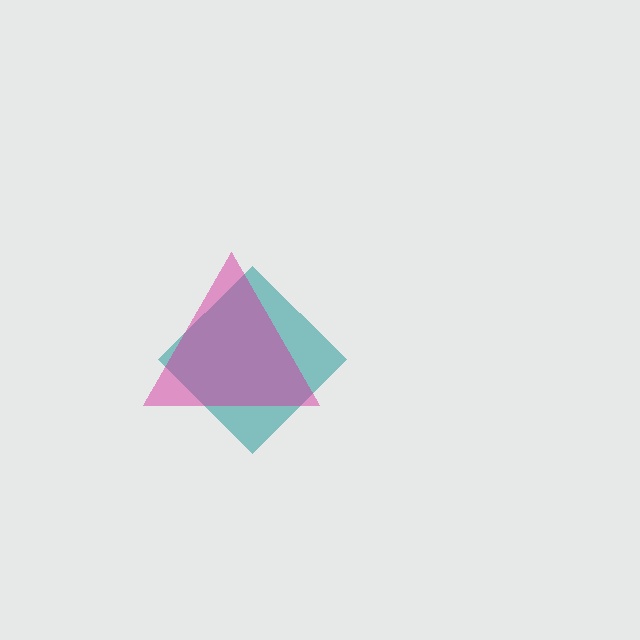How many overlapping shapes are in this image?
There are 2 overlapping shapes in the image.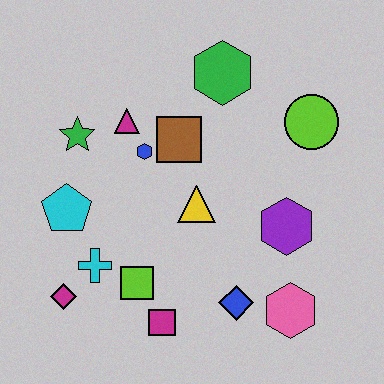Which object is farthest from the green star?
The pink hexagon is farthest from the green star.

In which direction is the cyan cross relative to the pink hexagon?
The cyan cross is to the left of the pink hexagon.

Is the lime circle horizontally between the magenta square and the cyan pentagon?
No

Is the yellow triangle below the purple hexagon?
No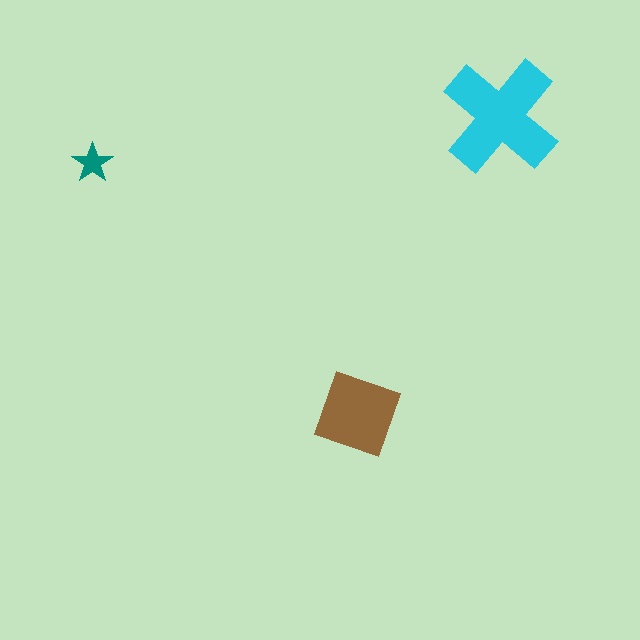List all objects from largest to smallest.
The cyan cross, the brown diamond, the teal star.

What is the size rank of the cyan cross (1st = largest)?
1st.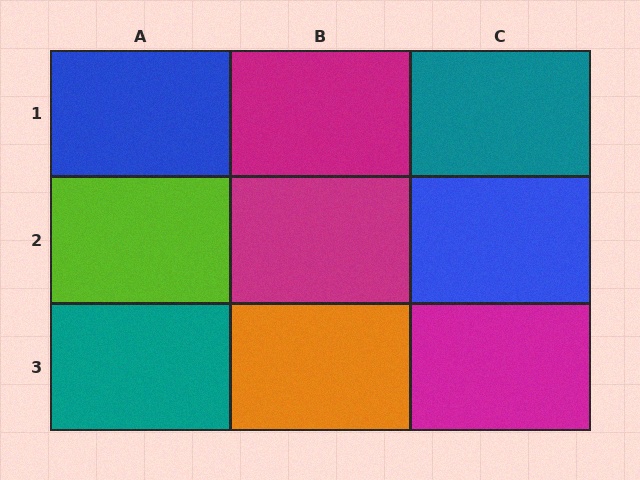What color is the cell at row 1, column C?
Teal.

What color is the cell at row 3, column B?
Orange.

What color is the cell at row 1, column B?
Magenta.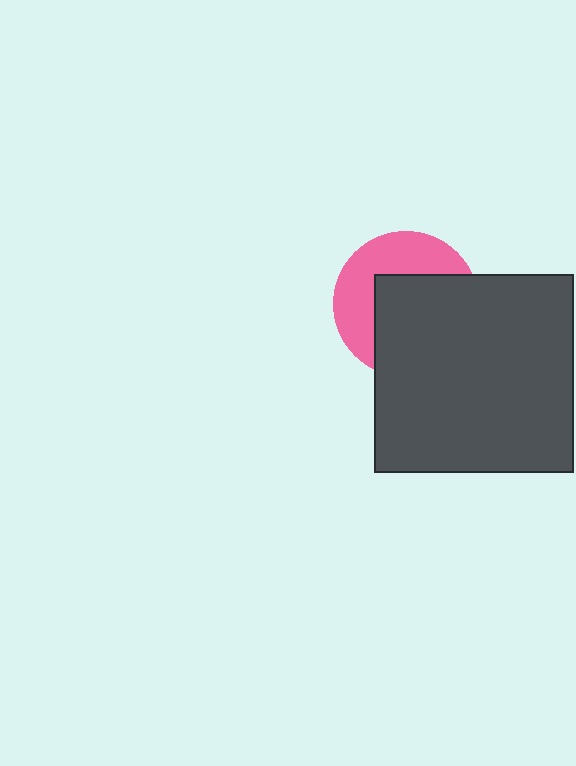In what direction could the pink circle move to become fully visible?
The pink circle could move toward the upper-left. That would shift it out from behind the dark gray square entirely.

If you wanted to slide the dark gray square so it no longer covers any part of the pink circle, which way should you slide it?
Slide it toward the lower-right — that is the most direct way to separate the two shapes.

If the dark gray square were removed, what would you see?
You would see the complete pink circle.